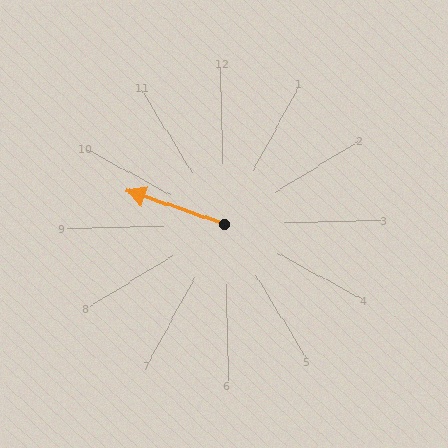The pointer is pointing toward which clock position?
Roughly 10 o'clock.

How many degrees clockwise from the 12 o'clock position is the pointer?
Approximately 291 degrees.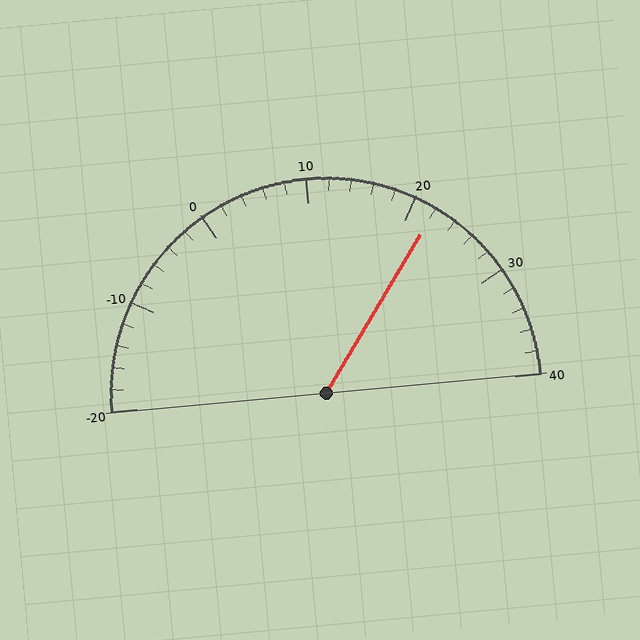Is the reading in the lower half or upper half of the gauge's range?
The reading is in the upper half of the range (-20 to 40).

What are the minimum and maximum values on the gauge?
The gauge ranges from -20 to 40.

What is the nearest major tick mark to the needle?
The nearest major tick mark is 20.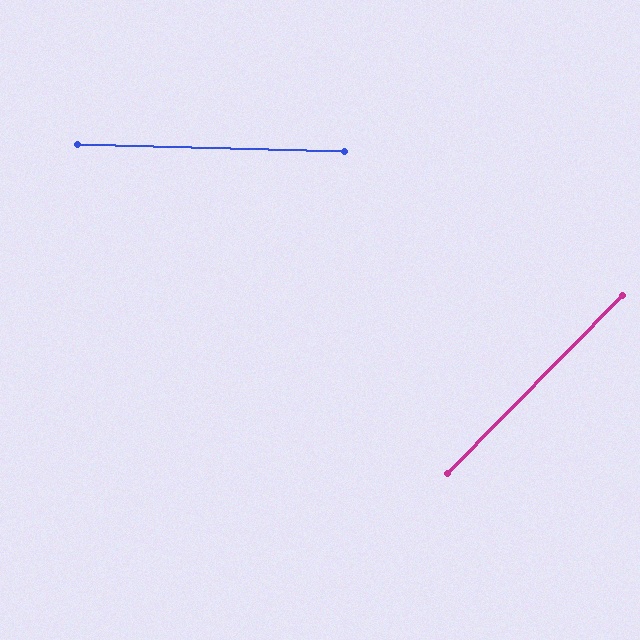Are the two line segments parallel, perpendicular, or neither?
Neither parallel nor perpendicular — they differ by about 47°.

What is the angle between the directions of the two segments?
Approximately 47 degrees.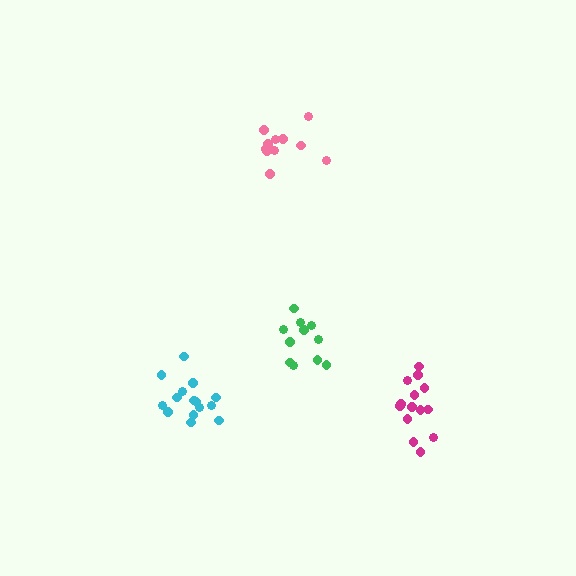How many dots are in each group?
Group 1: 15 dots, Group 2: 13 dots, Group 3: 11 dots, Group 4: 14 dots (53 total).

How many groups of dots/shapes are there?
There are 4 groups.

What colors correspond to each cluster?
The clusters are colored: cyan, pink, green, magenta.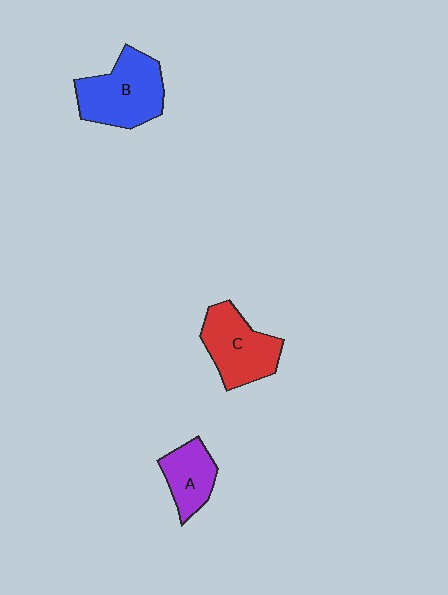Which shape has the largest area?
Shape B (blue).